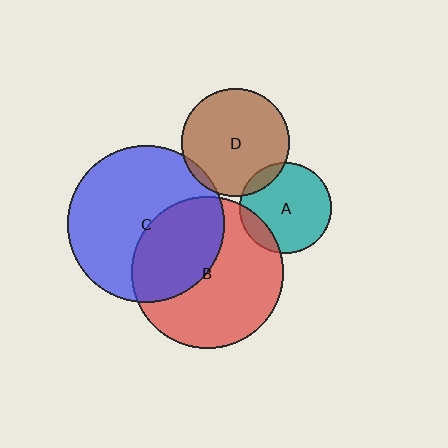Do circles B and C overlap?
Yes.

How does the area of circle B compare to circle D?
Approximately 2.0 times.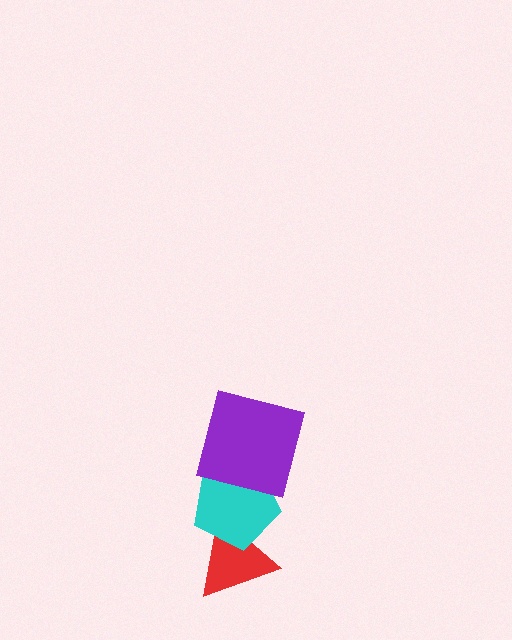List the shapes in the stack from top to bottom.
From top to bottom: the purple square, the cyan pentagon, the red triangle.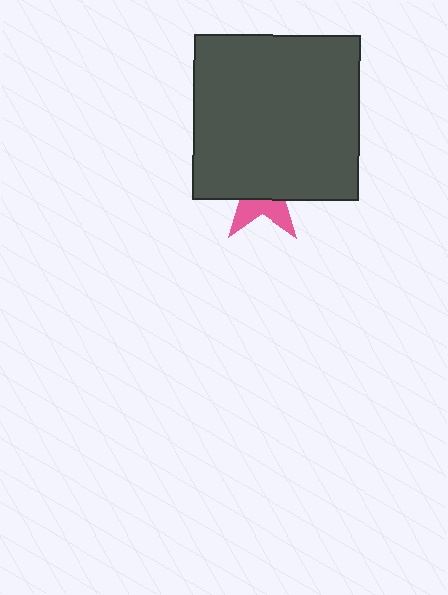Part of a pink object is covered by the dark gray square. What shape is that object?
It is a star.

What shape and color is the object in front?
The object in front is a dark gray square.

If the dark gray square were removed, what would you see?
You would see the complete pink star.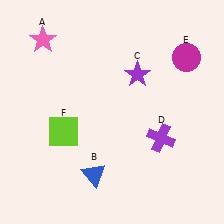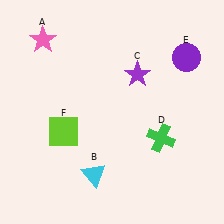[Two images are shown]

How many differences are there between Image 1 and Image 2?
There are 3 differences between the two images.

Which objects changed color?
B changed from blue to cyan. D changed from purple to green. E changed from magenta to purple.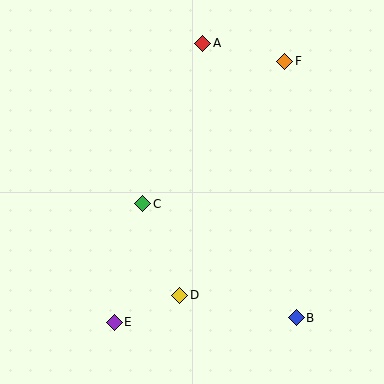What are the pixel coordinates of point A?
Point A is at (203, 43).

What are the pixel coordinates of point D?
Point D is at (180, 295).